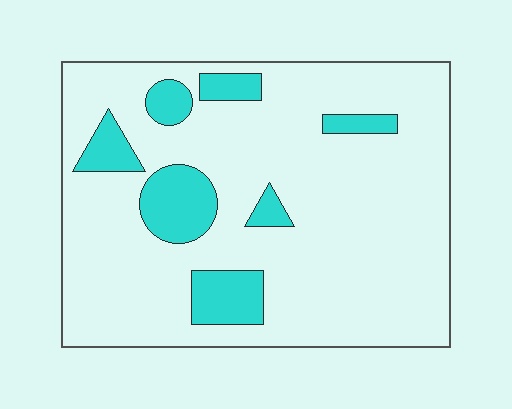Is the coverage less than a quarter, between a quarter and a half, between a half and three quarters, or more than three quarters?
Less than a quarter.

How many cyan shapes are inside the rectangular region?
7.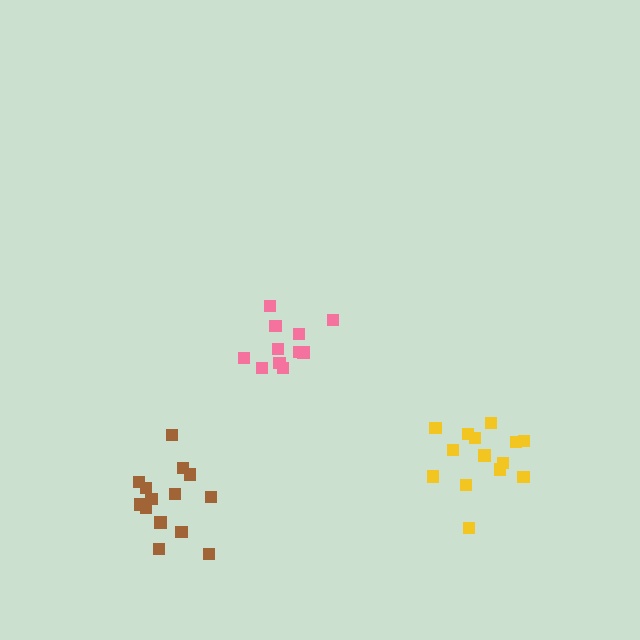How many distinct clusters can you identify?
There are 3 distinct clusters.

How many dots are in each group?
Group 1: 11 dots, Group 2: 14 dots, Group 3: 14 dots (39 total).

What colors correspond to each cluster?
The clusters are colored: pink, brown, yellow.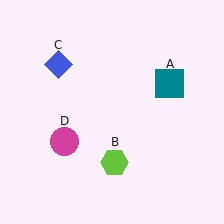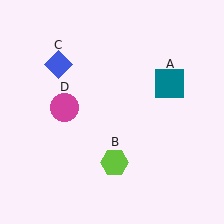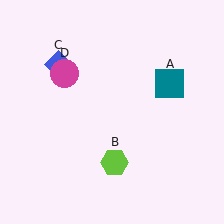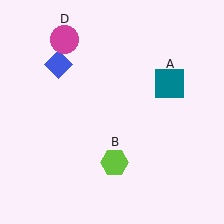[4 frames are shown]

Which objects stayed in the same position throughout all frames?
Teal square (object A) and lime hexagon (object B) and blue diamond (object C) remained stationary.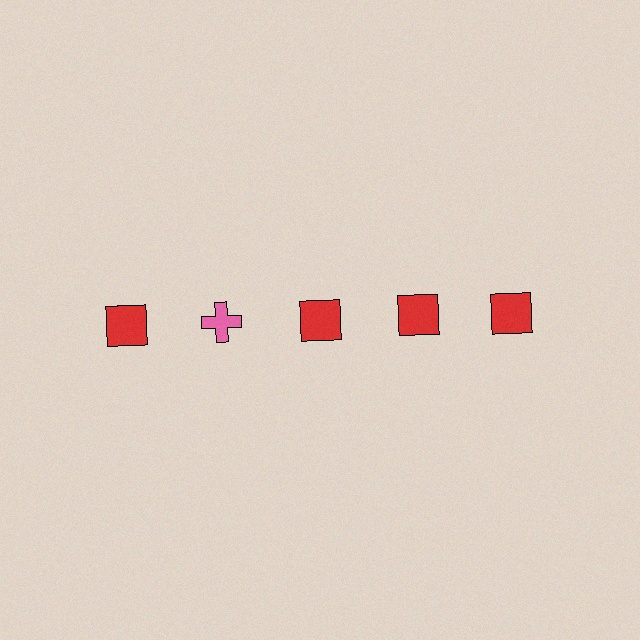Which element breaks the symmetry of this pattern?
The pink cross in the top row, second from left column breaks the symmetry. All other shapes are red squares.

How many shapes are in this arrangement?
There are 5 shapes arranged in a grid pattern.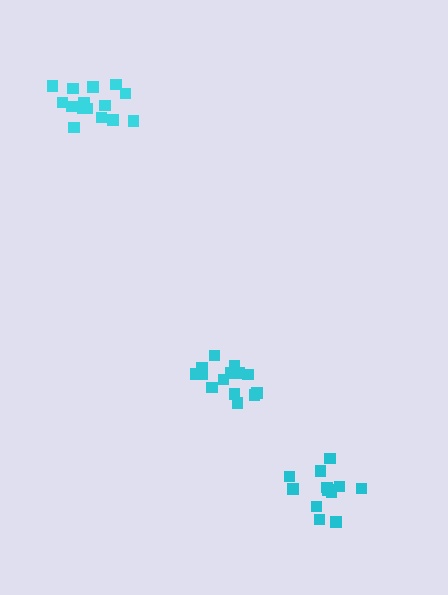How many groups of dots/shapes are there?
There are 3 groups.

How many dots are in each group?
Group 1: 15 dots, Group 2: 14 dots, Group 3: 12 dots (41 total).